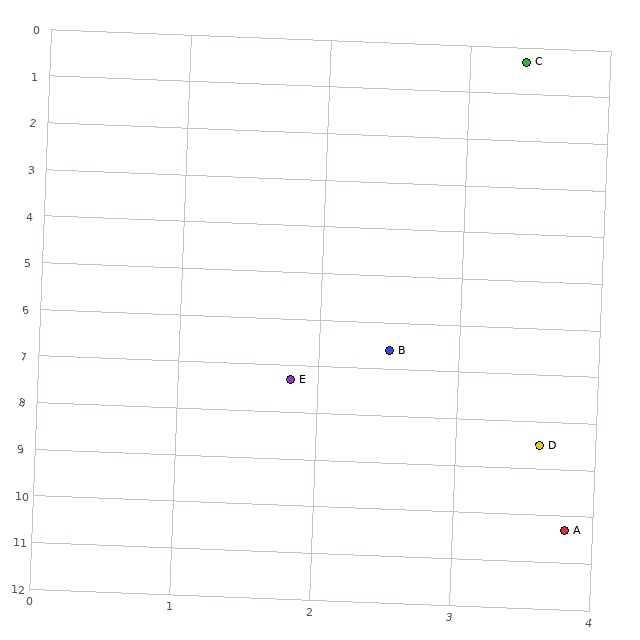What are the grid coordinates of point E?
Point E is at approximately (1.8, 7.3).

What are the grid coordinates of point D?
Point D is at approximately (3.6, 8.5).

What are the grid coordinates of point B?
Point B is at approximately (2.5, 6.6).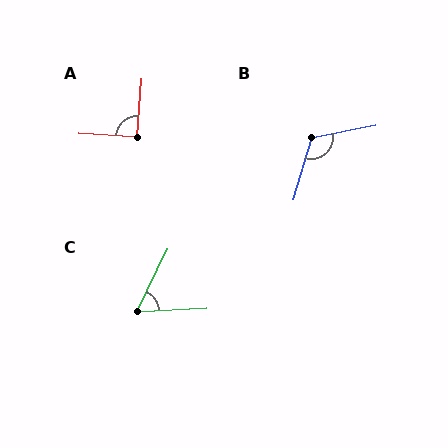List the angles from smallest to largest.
C (61°), A (90°), B (118°).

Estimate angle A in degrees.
Approximately 90 degrees.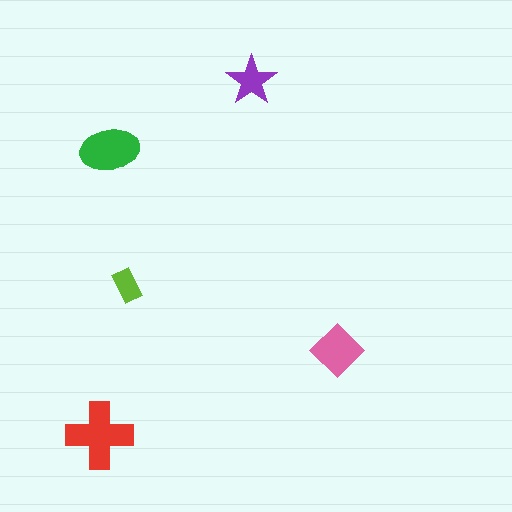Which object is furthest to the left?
The red cross is leftmost.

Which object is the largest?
The red cross.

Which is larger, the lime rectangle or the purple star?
The purple star.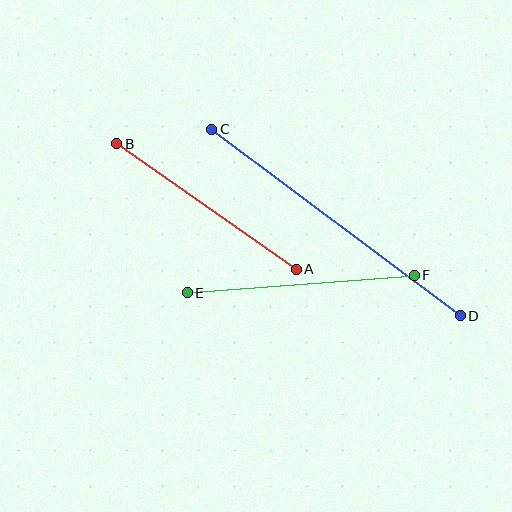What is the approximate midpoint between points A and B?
The midpoint is at approximately (206, 207) pixels.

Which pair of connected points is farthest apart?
Points C and D are farthest apart.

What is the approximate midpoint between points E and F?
The midpoint is at approximately (301, 284) pixels.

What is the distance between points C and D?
The distance is approximately 310 pixels.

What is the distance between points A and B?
The distance is approximately 219 pixels.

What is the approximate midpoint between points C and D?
The midpoint is at approximately (336, 222) pixels.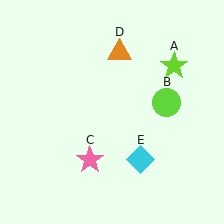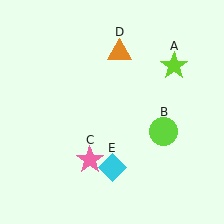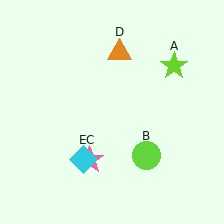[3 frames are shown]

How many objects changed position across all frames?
2 objects changed position: lime circle (object B), cyan diamond (object E).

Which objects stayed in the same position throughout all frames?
Lime star (object A) and pink star (object C) and orange triangle (object D) remained stationary.